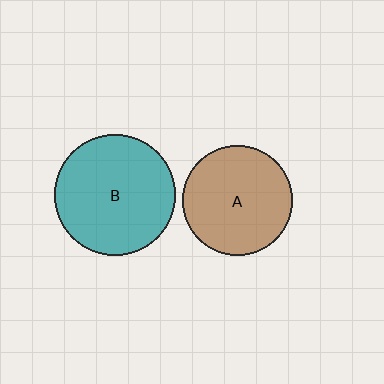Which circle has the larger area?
Circle B (teal).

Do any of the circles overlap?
No, none of the circles overlap.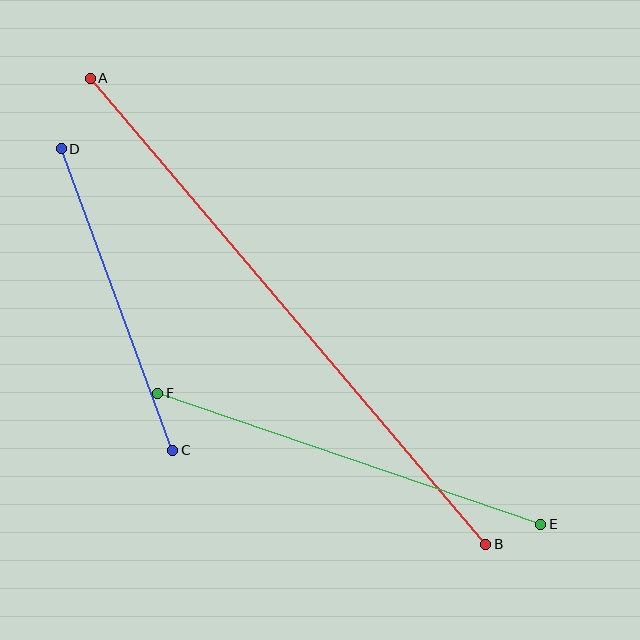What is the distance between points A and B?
The distance is approximately 611 pixels.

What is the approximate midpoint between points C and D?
The midpoint is at approximately (117, 300) pixels.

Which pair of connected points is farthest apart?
Points A and B are farthest apart.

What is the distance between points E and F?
The distance is approximately 405 pixels.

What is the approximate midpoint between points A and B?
The midpoint is at approximately (288, 311) pixels.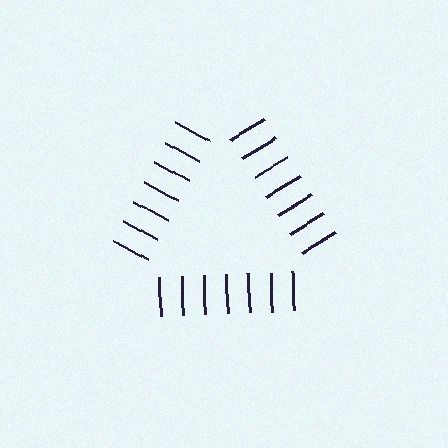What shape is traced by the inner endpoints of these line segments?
An illusory triangle — the line segments terminate on its edges but no continuous stroke is drawn.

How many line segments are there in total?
21 — 7 along each of the 3 edges.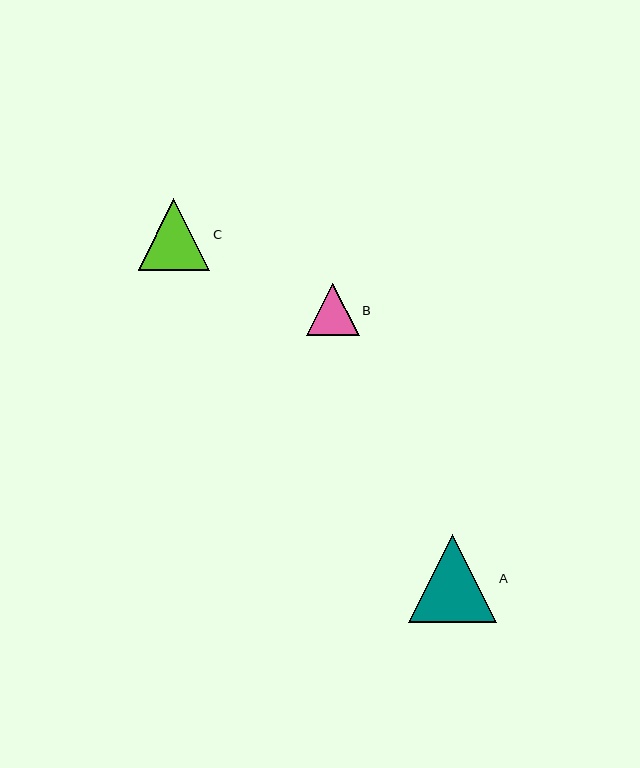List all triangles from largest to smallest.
From largest to smallest: A, C, B.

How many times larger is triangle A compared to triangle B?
Triangle A is approximately 1.7 times the size of triangle B.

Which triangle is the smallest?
Triangle B is the smallest with a size of approximately 53 pixels.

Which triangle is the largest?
Triangle A is the largest with a size of approximately 88 pixels.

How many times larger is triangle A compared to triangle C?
Triangle A is approximately 1.2 times the size of triangle C.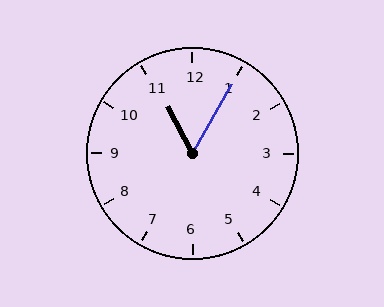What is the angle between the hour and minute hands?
Approximately 58 degrees.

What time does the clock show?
11:05.